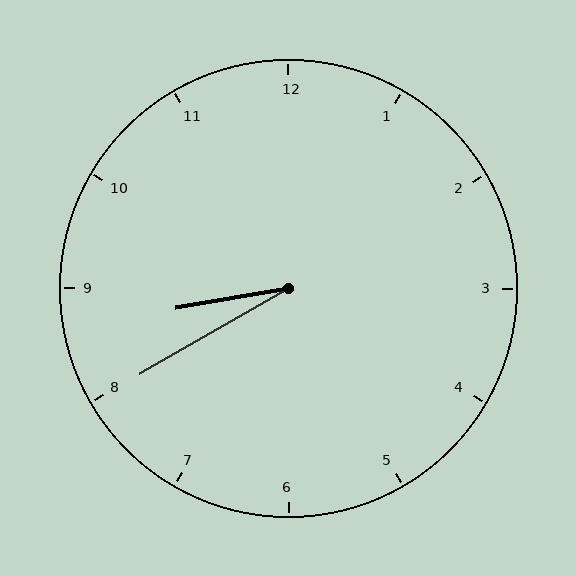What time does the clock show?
8:40.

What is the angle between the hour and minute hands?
Approximately 20 degrees.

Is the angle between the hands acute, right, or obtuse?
It is acute.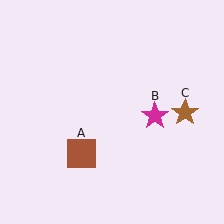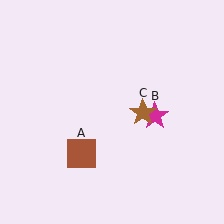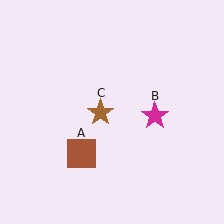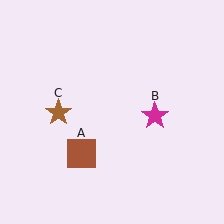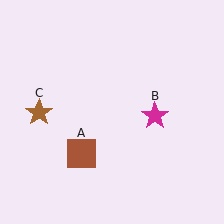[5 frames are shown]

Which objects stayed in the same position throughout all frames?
Brown square (object A) and magenta star (object B) remained stationary.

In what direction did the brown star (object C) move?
The brown star (object C) moved left.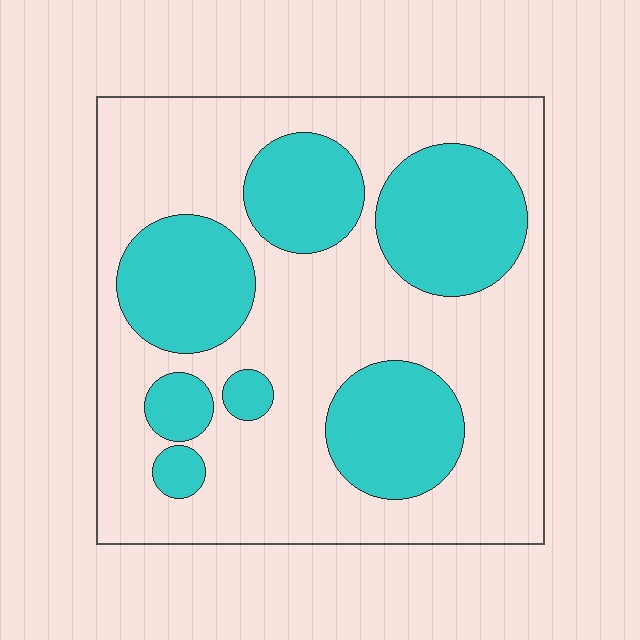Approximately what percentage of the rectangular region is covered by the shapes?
Approximately 35%.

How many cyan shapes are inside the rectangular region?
7.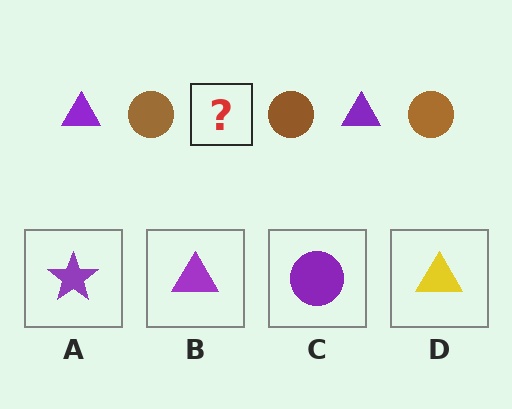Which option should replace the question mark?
Option B.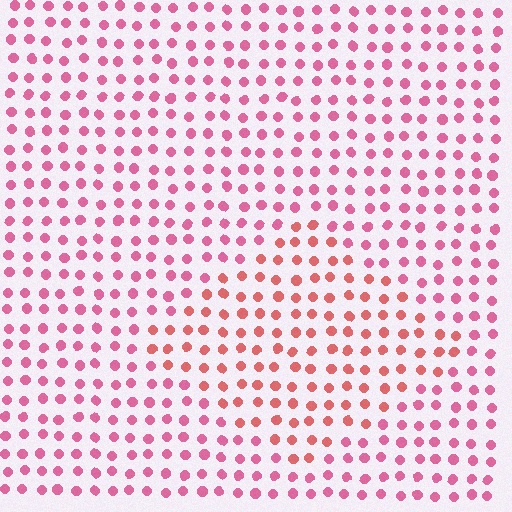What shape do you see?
I see a diamond.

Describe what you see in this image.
The image is filled with small pink elements in a uniform arrangement. A diamond-shaped region is visible where the elements are tinted to a slightly different hue, forming a subtle color boundary.